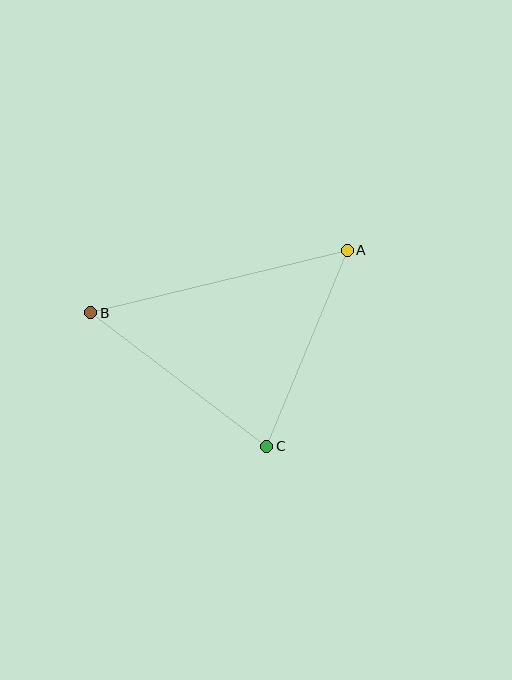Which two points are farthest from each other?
Points A and B are farthest from each other.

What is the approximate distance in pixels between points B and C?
The distance between B and C is approximately 221 pixels.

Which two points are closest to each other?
Points A and C are closest to each other.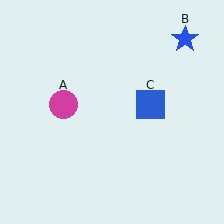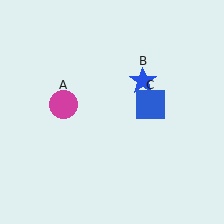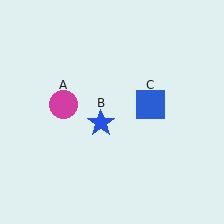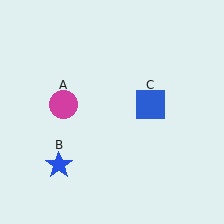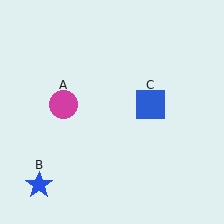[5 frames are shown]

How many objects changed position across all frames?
1 object changed position: blue star (object B).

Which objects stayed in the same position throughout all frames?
Magenta circle (object A) and blue square (object C) remained stationary.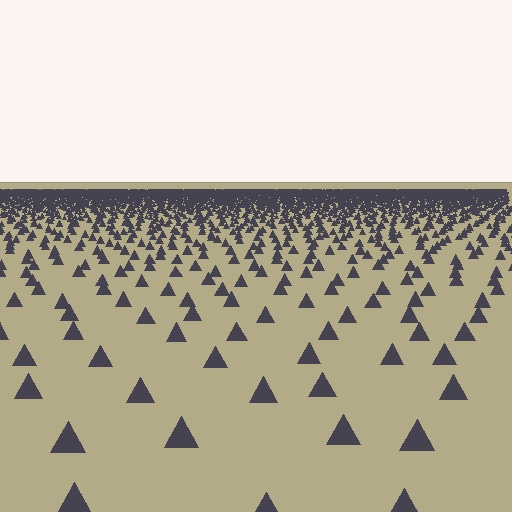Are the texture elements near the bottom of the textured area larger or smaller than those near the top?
Larger. Near the bottom, elements are closer to the viewer and appear at a bigger on-screen size.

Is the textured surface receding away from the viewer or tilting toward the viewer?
The surface is receding away from the viewer. Texture elements get smaller and denser toward the top.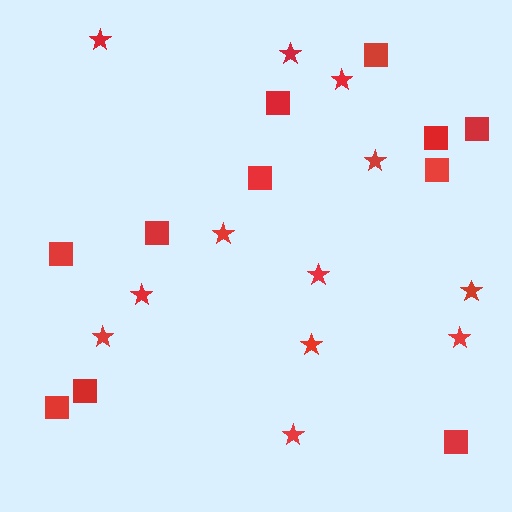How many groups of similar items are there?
There are 2 groups: one group of stars (12) and one group of squares (11).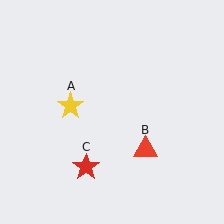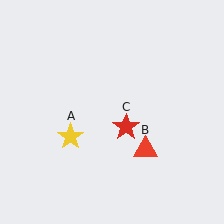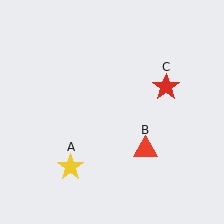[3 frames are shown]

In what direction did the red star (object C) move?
The red star (object C) moved up and to the right.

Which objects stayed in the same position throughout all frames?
Red triangle (object B) remained stationary.